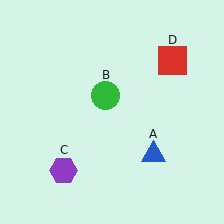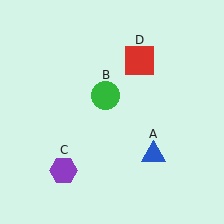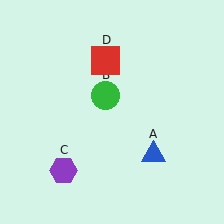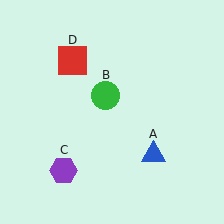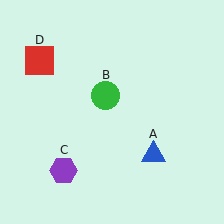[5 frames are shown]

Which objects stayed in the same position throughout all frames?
Blue triangle (object A) and green circle (object B) and purple hexagon (object C) remained stationary.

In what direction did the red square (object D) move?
The red square (object D) moved left.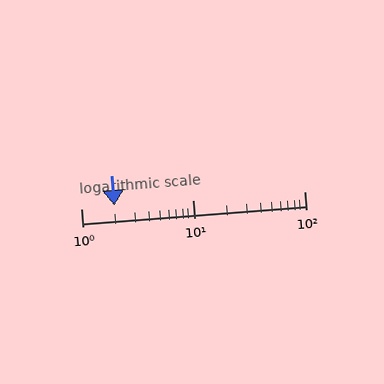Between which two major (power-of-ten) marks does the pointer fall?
The pointer is between 1 and 10.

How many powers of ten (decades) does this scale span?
The scale spans 2 decades, from 1 to 100.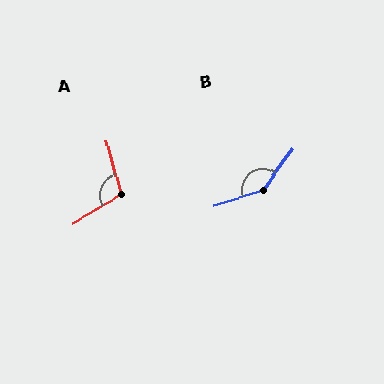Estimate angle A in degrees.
Approximately 105 degrees.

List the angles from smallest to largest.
A (105°), B (143°).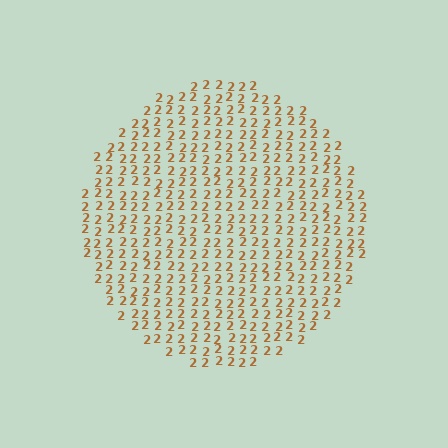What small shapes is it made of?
It is made of small digit 2's.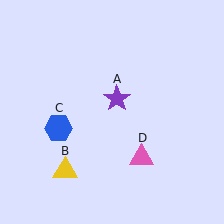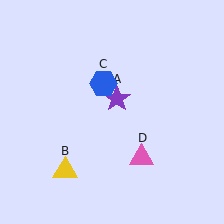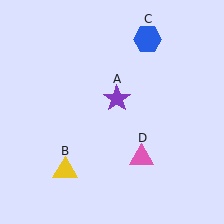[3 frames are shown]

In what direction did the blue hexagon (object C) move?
The blue hexagon (object C) moved up and to the right.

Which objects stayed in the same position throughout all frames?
Purple star (object A) and yellow triangle (object B) and pink triangle (object D) remained stationary.